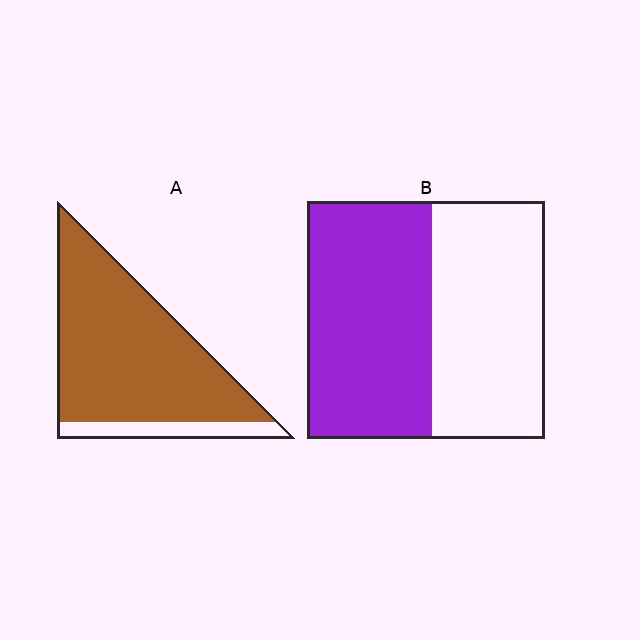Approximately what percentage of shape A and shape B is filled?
A is approximately 85% and B is approximately 55%.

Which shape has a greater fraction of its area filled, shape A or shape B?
Shape A.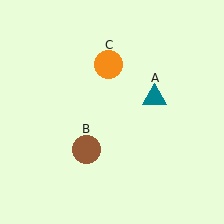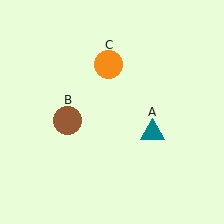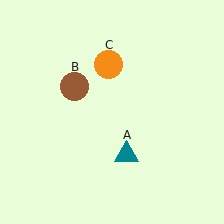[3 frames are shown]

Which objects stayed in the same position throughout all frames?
Orange circle (object C) remained stationary.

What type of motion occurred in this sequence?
The teal triangle (object A), brown circle (object B) rotated clockwise around the center of the scene.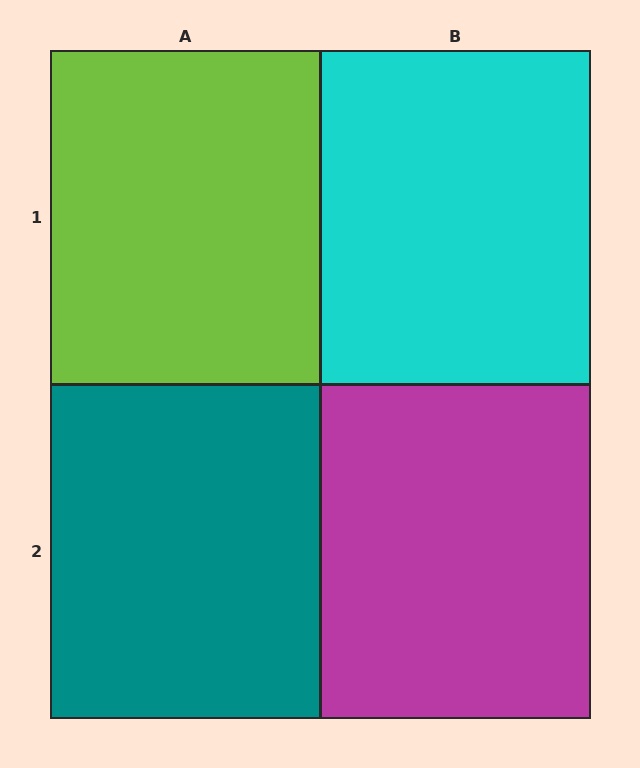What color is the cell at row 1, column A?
Lime.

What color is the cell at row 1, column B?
Cyan.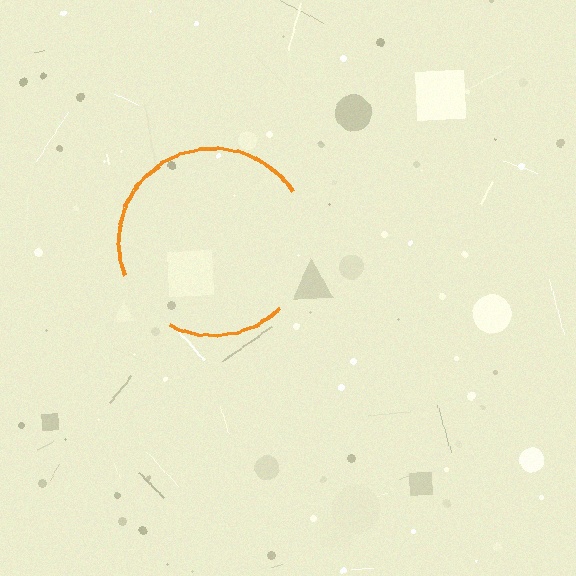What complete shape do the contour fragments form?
The contour fragments form a circle.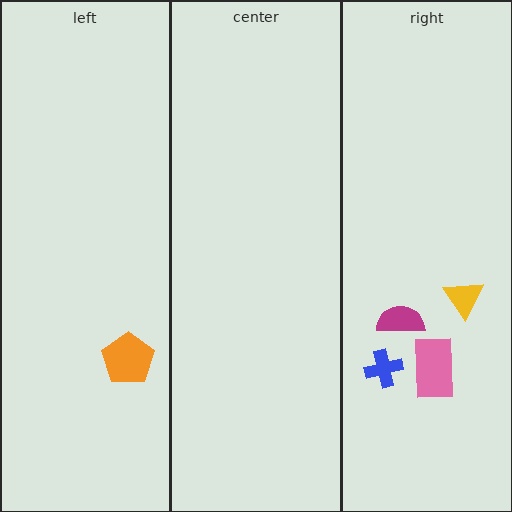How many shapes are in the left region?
1.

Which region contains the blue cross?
The right region.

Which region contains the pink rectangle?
The right region.